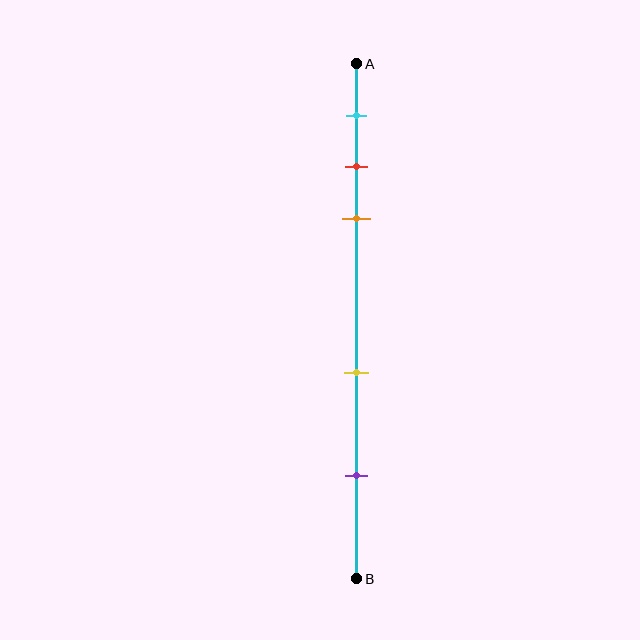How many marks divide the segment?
There are 5 marks dividing the segment.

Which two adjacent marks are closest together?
The red and orange marks are the closest adjacent pair.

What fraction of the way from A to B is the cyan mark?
The cyan mark is approximately 10% (0.1) of the way from A to B.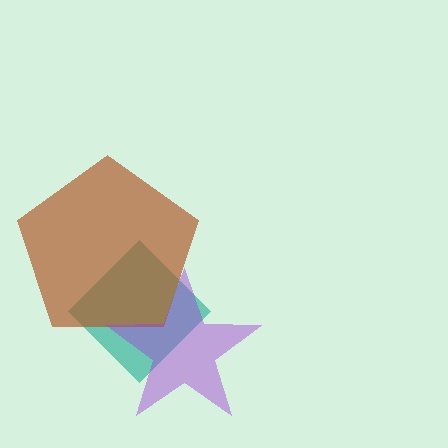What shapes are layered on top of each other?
The layered shapes are: a teal diamond, a brown pentagon, a purple star.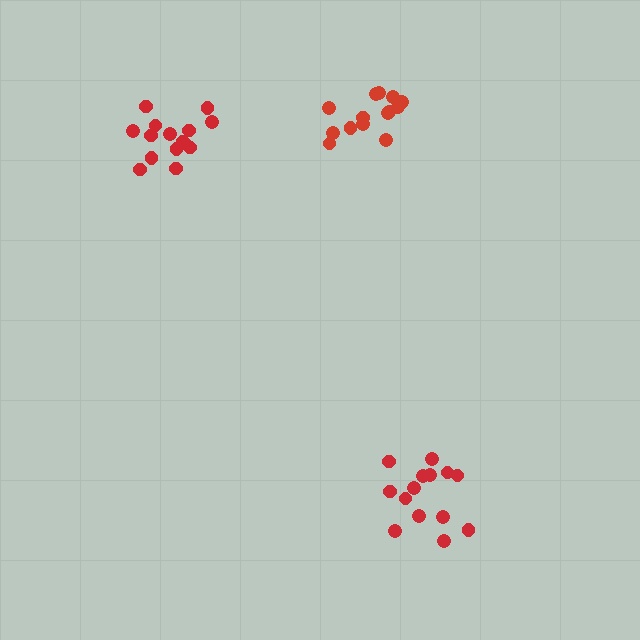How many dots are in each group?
Group 1: 14 dots, Group 2: 15 dots, Group 3: 14 dots (43 total).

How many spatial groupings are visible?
There are 3 spatial groupings.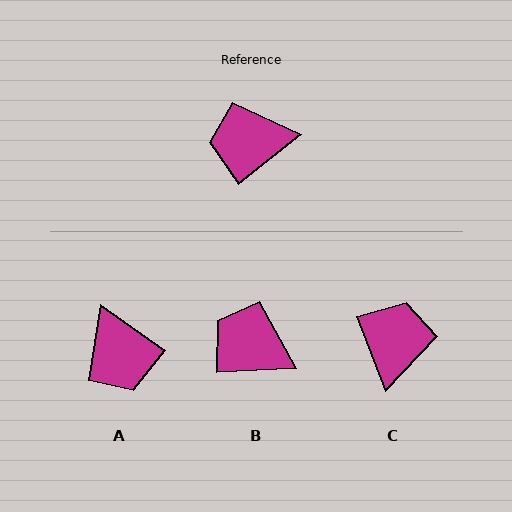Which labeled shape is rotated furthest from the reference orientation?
C, about 108 degrees away.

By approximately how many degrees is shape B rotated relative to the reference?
Approximately 36 degrees clockwise.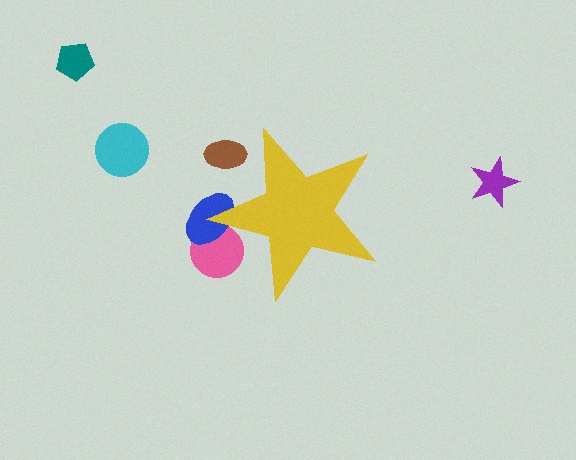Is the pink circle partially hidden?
Yes, the pink circle is partially hidden behind the yellow star.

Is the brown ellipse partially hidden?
Yes, the brown ellipse is partially hidden behind the yellow star.